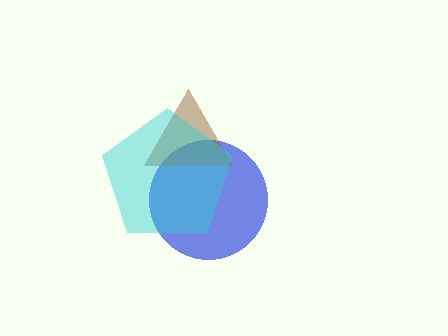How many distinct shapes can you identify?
There are 3 distinct shapes: a blue circle, a brown triangle, a cyan pentagon.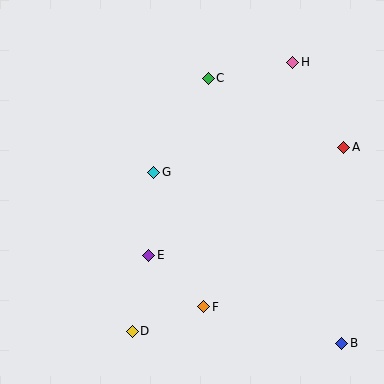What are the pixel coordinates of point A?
Point A is at (344, 147).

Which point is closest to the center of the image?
Point G at (154, 172) is closest to the center.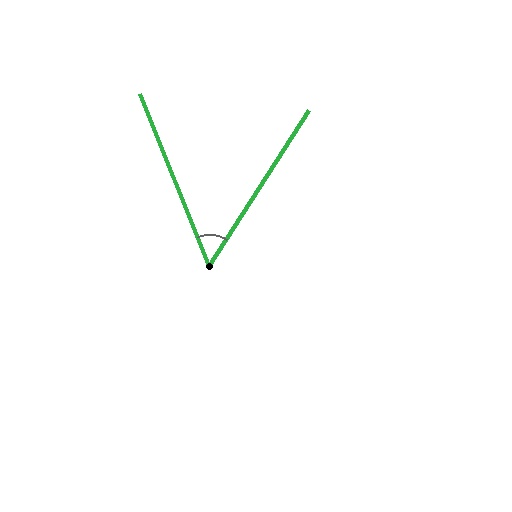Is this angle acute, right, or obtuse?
It is acute.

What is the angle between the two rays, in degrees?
Approximately 54 degrees.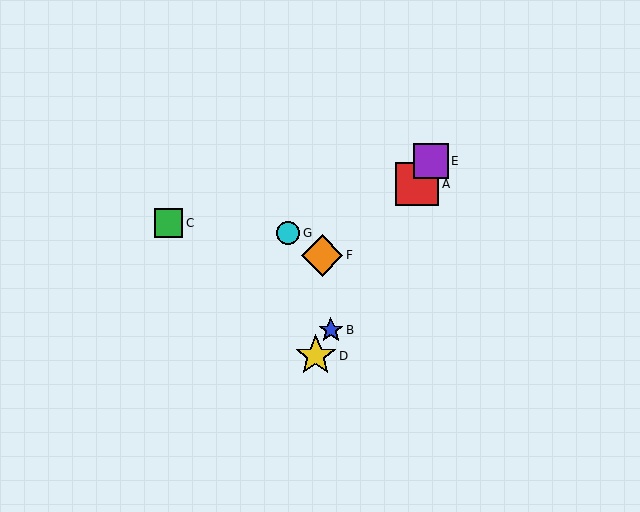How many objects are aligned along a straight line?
4 objects (A, B, D, E) are aligned along a straight line.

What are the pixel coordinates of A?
Object A is at (417, 184).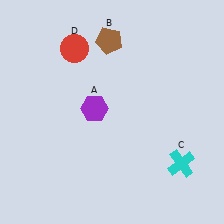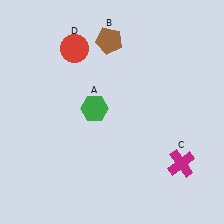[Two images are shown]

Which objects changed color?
A changed from purple to green. C changed from cyan to magenta.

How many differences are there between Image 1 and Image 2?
There are 2 differences between the two images.